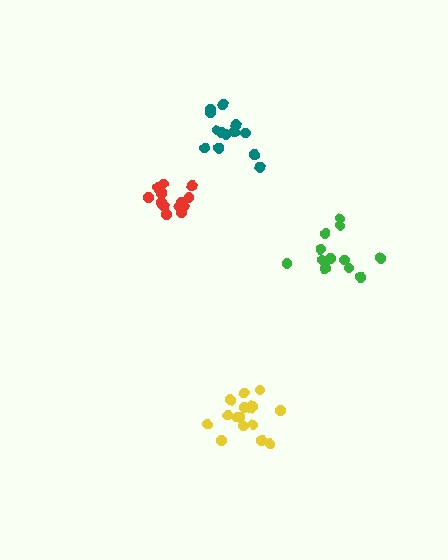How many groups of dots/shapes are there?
There are 4 groups.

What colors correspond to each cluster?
The clusters are colored: teal, green, yellow, red.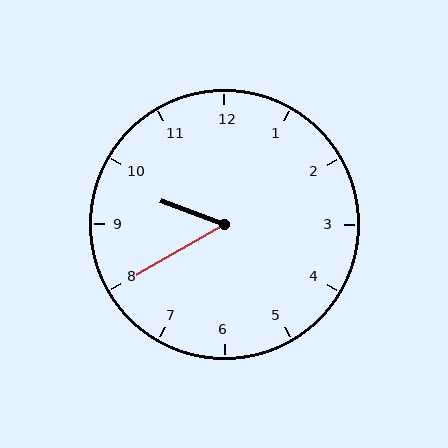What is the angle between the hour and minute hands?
Approximately 50 degrees.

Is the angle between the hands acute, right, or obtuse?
It is acute.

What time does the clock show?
9:40.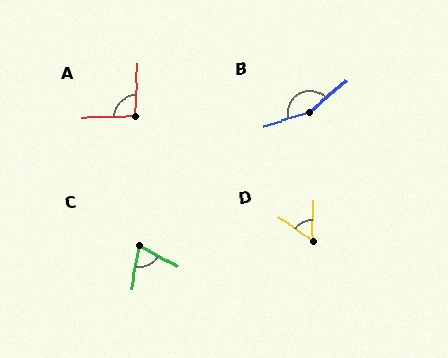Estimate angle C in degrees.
Approximately 71 degrees.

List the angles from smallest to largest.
D (55°), C (71°), A (94°), B (156°).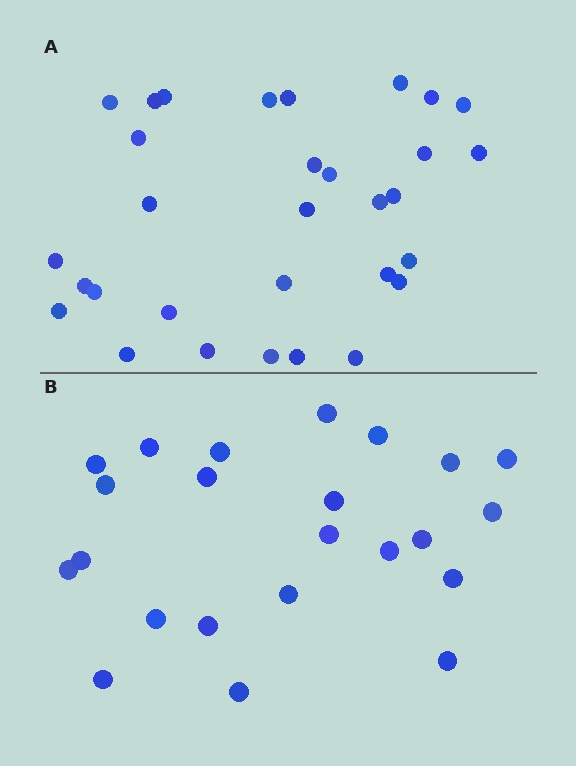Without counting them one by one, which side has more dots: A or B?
Region A (the top region) has more dots.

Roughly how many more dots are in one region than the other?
Region A has roughly 8 or so more dots than region B.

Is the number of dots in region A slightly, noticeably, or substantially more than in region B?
Region A has noticeably more, but not dramatically so. The ratio is roughly 1.3 to 1.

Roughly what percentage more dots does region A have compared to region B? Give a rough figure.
About 35% more.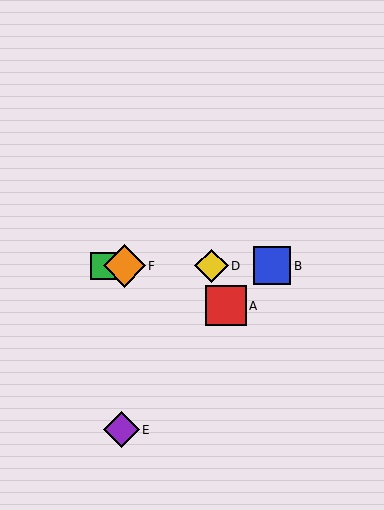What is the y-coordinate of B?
Object B is at y≈266.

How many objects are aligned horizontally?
4 objects (B, C, D, F) are aligned horizontally.